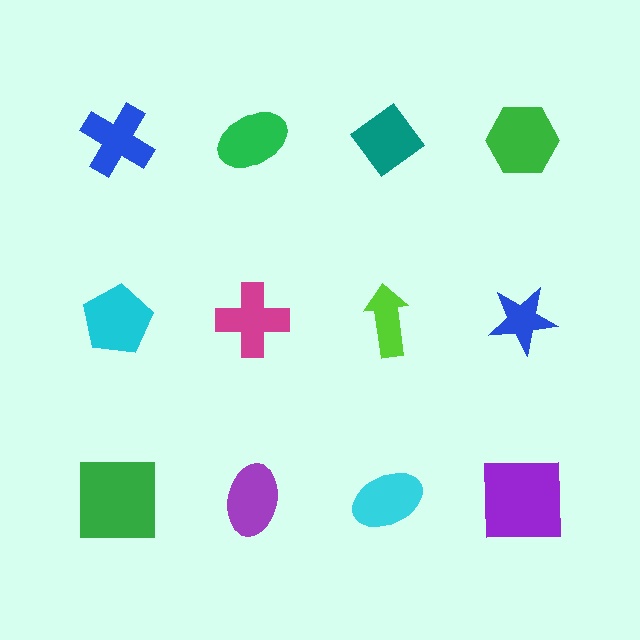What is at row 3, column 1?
A green square.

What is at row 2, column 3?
A lime arrow.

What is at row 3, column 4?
A purple square.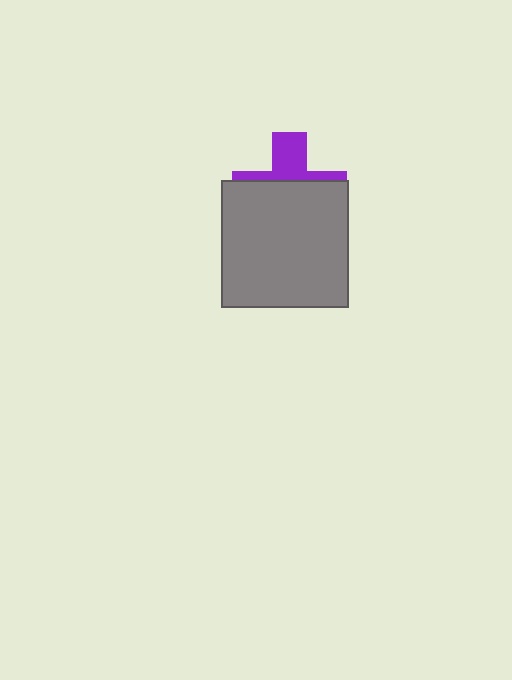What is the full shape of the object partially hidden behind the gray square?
The partially hidden object is a purple cross.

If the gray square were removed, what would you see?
You would see the complete purple cross.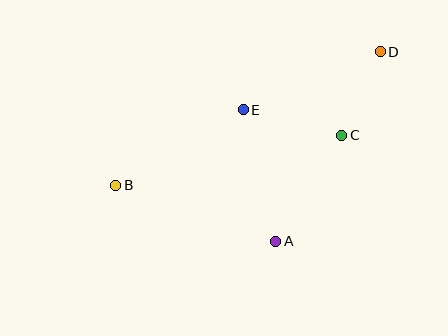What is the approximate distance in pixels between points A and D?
The distance between A and D is approximately 216 pixels.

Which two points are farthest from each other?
Points B and D are farthest from each other.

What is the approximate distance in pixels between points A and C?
The distance between A and C is approximately 125 pixels.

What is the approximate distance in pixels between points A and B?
The distance between A and B is approximately 170 pixels.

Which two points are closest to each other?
Points C and D are closest to each other.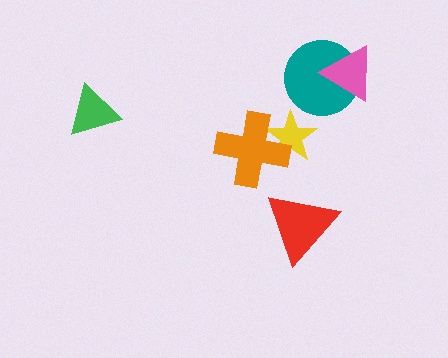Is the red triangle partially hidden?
No, no other shape covers it.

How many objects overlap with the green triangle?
0 objects overlap with the green triangle.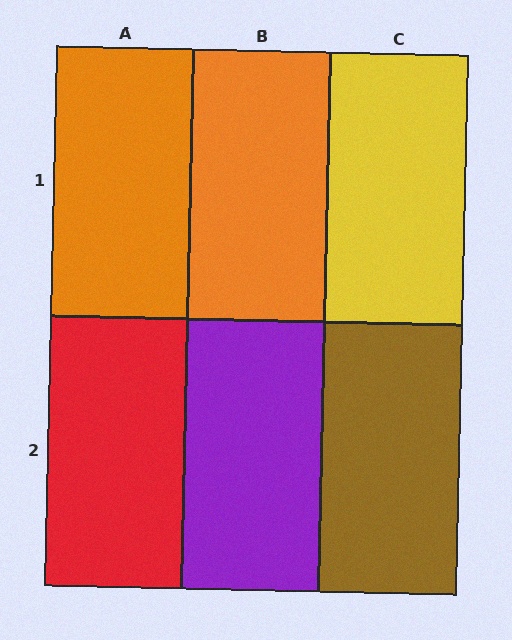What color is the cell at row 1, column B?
Orange.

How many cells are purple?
1 cell is purple.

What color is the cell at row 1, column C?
Yellow.